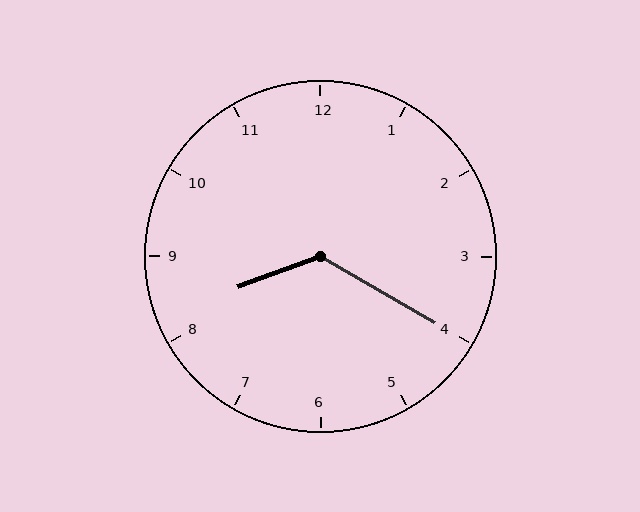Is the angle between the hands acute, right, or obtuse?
It is obtuse.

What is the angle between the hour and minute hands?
Approximately 130 degrees.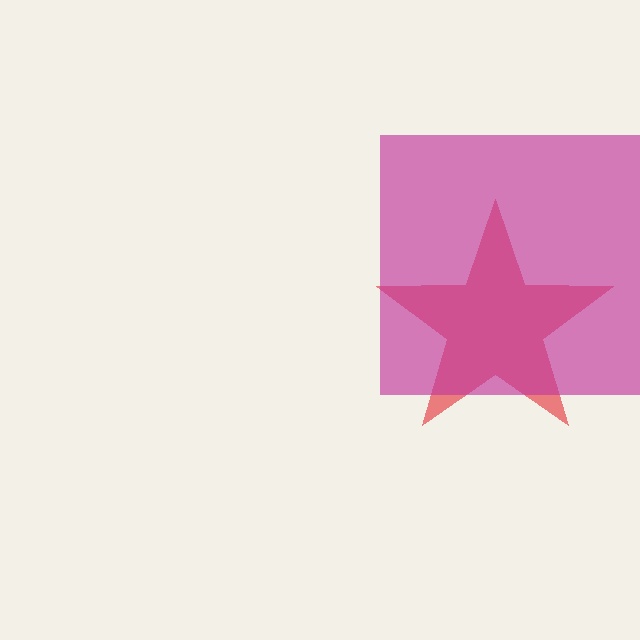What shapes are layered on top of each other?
The layered shapes are: a red star, a magenta square.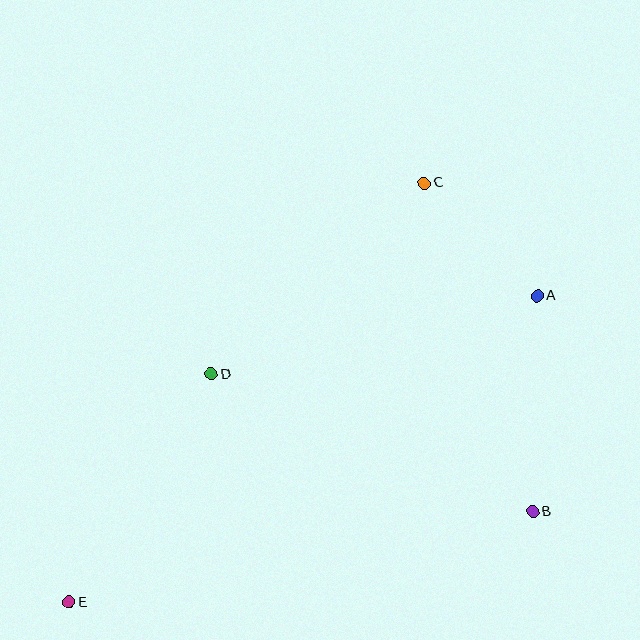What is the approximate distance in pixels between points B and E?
The distance between B and E is approximately 472 pixels.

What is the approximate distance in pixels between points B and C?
The distance between B and C is approximately 346 pixels.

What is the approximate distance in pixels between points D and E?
The distance between D and E is approximately 269 pixels.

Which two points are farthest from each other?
Points A and E are farthest from each other.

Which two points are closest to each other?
Points A and C are closest to each other.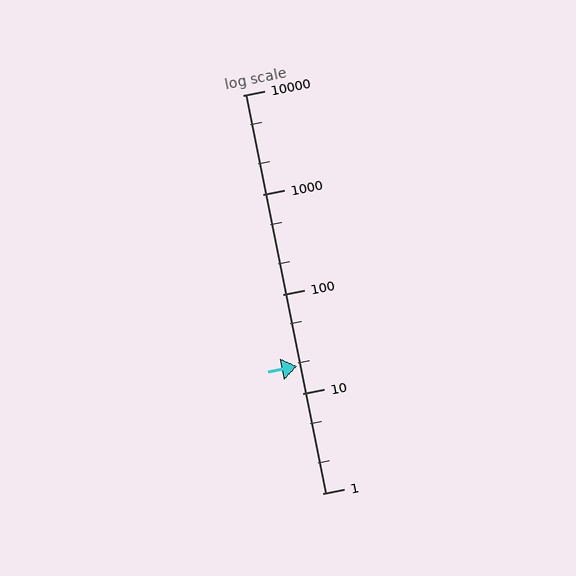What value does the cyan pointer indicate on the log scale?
The pointer indicates approximately 19.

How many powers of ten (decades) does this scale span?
The scale spans 4 decades, from 1 to 10000.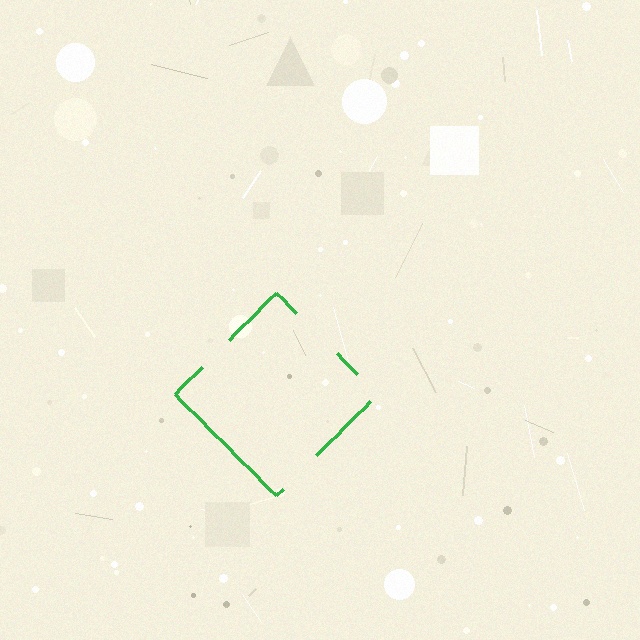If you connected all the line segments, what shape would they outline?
They would outline a diamond.